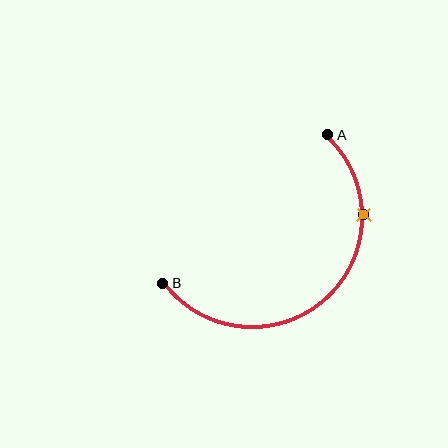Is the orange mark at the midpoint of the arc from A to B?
No. The orange mark lies on the arc but is closer to endpoint A. The arc midpoint would be at the point on the curve equidistant along the arc from both A and B.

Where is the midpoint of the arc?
The arc midpoint is the point on the curve farthest from the straight line joining A and B. It sits below and to the right of that line.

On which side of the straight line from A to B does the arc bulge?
The arc bulges below and to the right of the straight line connecting A and B.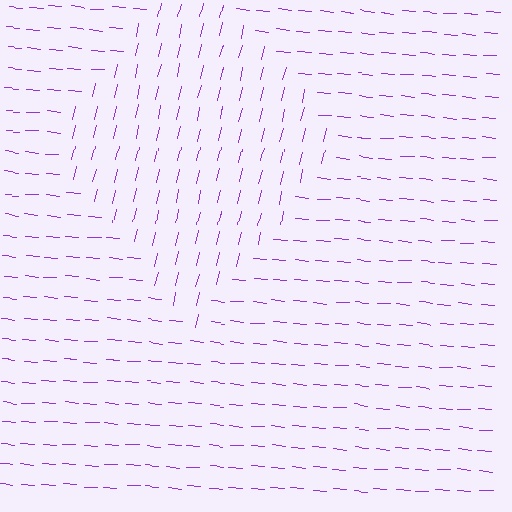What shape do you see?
I see a diamond.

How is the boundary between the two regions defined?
The boundary is defined purely by a change in line orientation (approximately 82 degrees difference). All lines are the same color and thickness.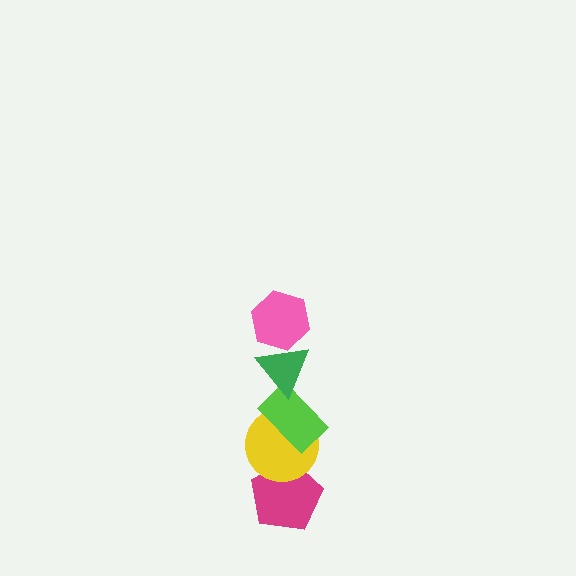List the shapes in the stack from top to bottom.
From top to bottom: the pink hexagon, the green triangle, the lime rectangle, the yellow circle, the magenta pentagon.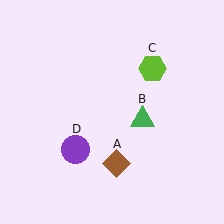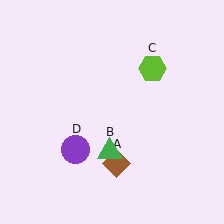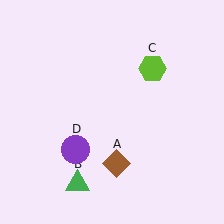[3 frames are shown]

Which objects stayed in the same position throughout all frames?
Brown diamond (object A) and lime hexagon (object C) and purple circle (object D) remained stationary.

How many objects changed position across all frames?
1 object changed position: green triangle (object B).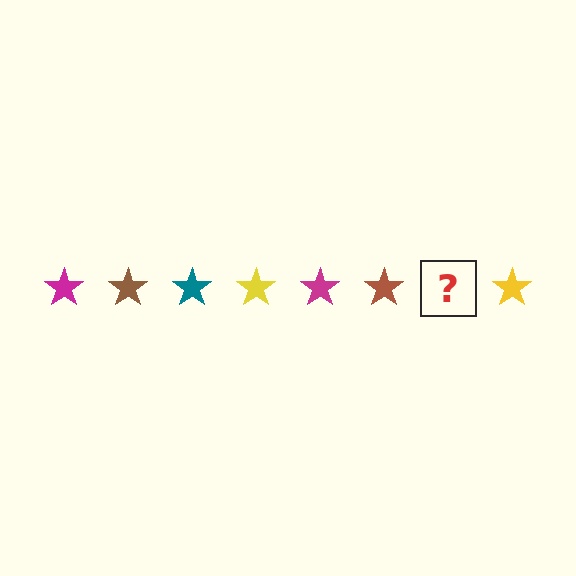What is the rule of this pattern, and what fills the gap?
The rule is that the pattern cycles through magenta, brown, teal, yellow stars. The gap should be filled with a teal star.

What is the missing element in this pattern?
The missing element is a teal star.